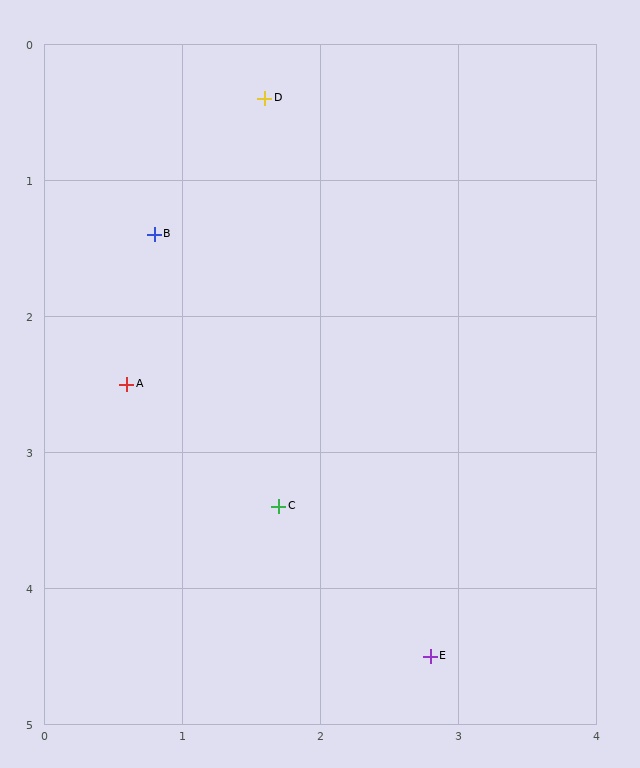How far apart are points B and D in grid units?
Points B and D are about 1.3 grid units apart.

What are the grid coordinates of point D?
Point D is at approximately (1.6, 0.4).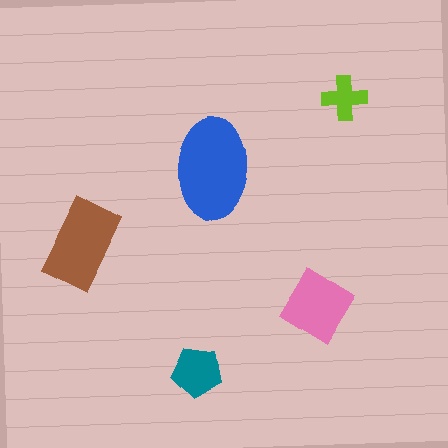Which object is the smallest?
The lime cross.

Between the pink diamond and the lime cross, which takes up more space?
The pink diamond.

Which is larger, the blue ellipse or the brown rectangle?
The blue ellipse.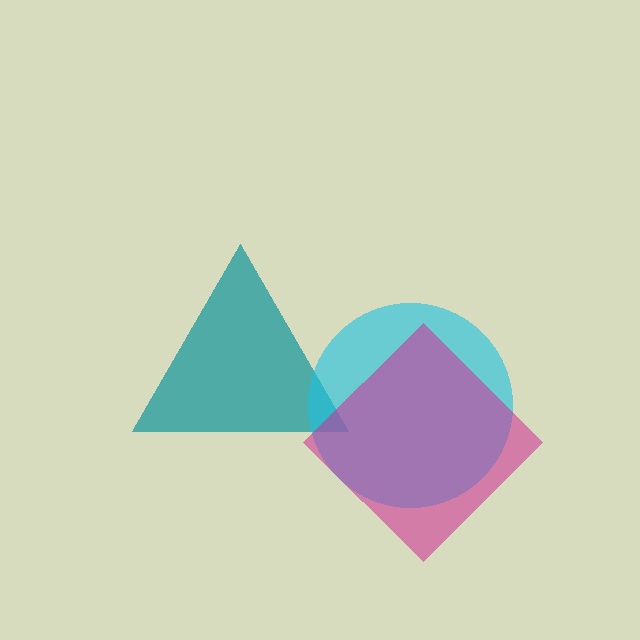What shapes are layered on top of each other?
The layered shapes are: a teal triangle, a cyan circle, a magenta diamond.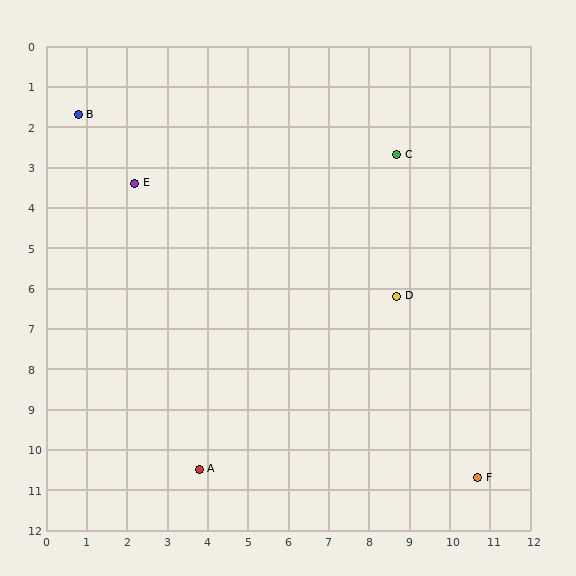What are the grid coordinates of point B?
Point B is at approximately (0.8, 1.7).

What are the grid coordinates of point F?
Point F is at approximately (10.7, 10.7).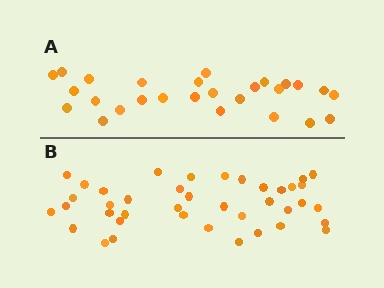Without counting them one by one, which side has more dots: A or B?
Region B (the bottom region) has more dots.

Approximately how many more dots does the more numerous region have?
Region B has approximately 15 more dots than region A.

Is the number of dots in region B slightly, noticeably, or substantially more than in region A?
Region B has substantially more. The ratio is roughly 1.5 to 1.